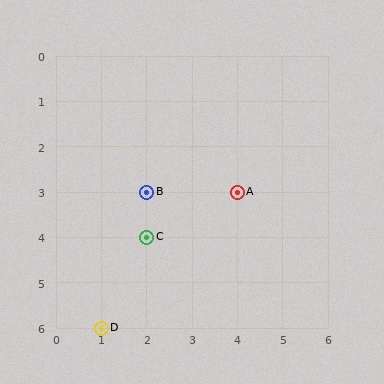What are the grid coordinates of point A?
Point A is at grid coordinates (4, 3).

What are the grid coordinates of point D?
Point D is at grid coordinates (1, 6).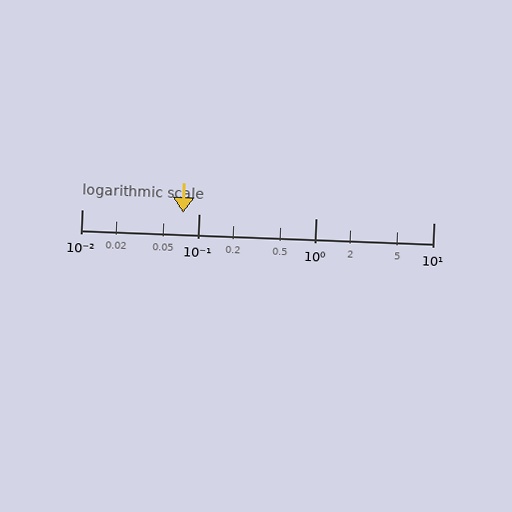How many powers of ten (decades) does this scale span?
The scale spans 3 decades, from 0.01 to 10.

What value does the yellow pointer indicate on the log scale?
The pointer indicates approximately 0.074.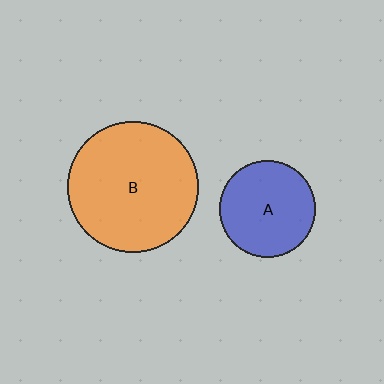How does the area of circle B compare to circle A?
Approximately 1.8 times.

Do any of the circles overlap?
No, none of the circles overlap.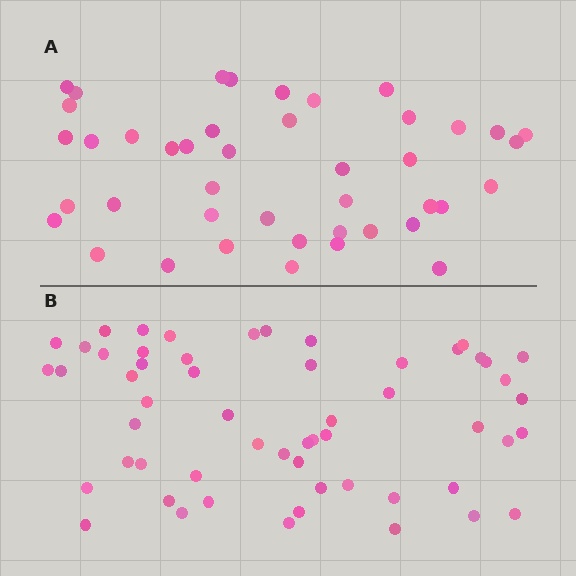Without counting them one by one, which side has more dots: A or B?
Region B (the bottom region) has more dots.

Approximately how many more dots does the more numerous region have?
Region B has approximately 15 more dots than region A.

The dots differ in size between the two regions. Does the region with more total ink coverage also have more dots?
No. Region A has more total ink coverage because its dots are larger, but region B actually contains more individual dots. Total area can be misleading — the number of items is what matters here.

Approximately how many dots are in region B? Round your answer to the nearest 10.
About 60 dots. (The exact count is 56, which rounds to 60.)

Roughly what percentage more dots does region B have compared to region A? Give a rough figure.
About 30% more.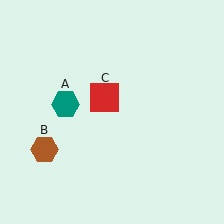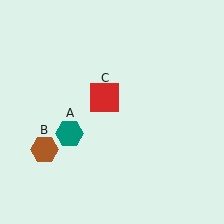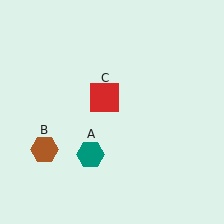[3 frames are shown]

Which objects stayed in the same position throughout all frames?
Brown hexagon (object B) and red square (object C) remained stationary.